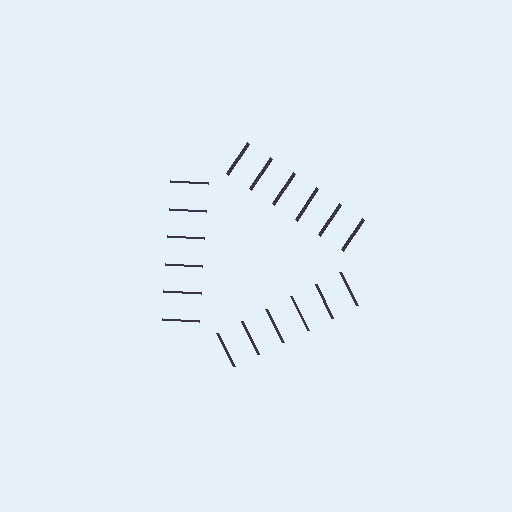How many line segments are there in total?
18 — 6 along each of the 3 edges.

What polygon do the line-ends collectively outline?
An illusory triangle — the line segments terminate on its edges but no continuous stroke is drawn.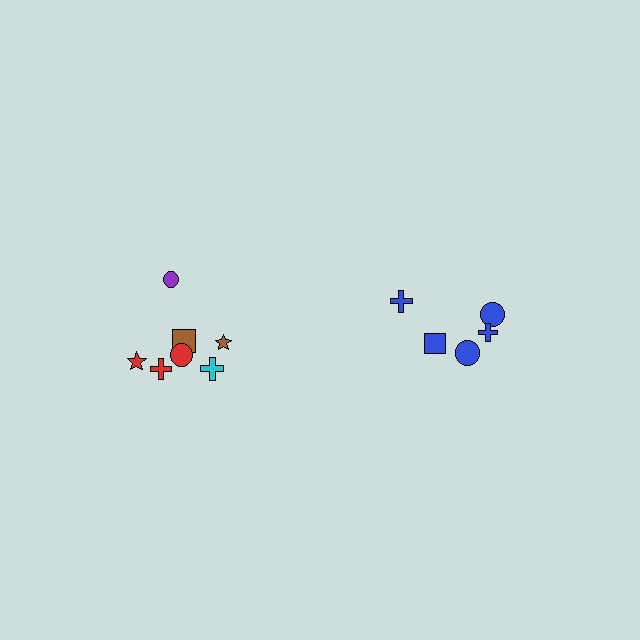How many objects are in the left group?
There are 7 objects.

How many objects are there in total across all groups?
There are 12 objects.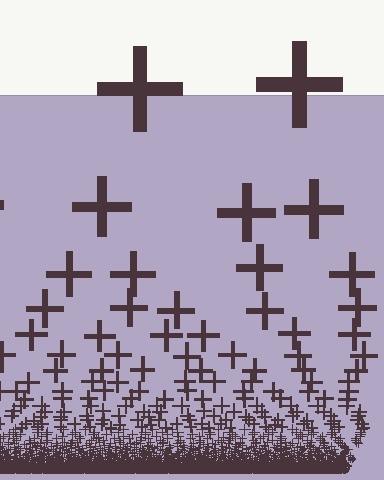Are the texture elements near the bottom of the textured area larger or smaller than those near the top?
Smaller. The gradient is inverted — elements near the bottom are smaller and denser.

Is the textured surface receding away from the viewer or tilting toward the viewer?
The surface appears to tilt toward the viewer. Texture elements get larger and sparser toward the top.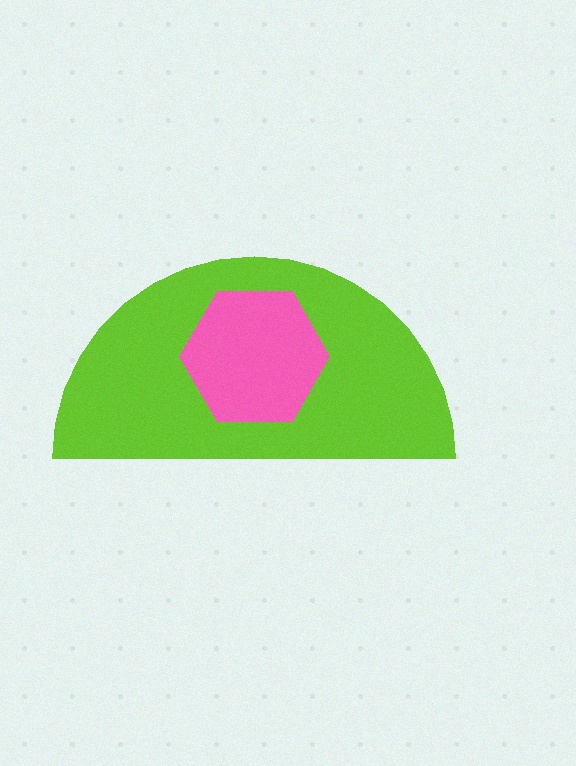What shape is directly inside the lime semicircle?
The pink hexagon.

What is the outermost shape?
The lime semicircle.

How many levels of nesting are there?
2.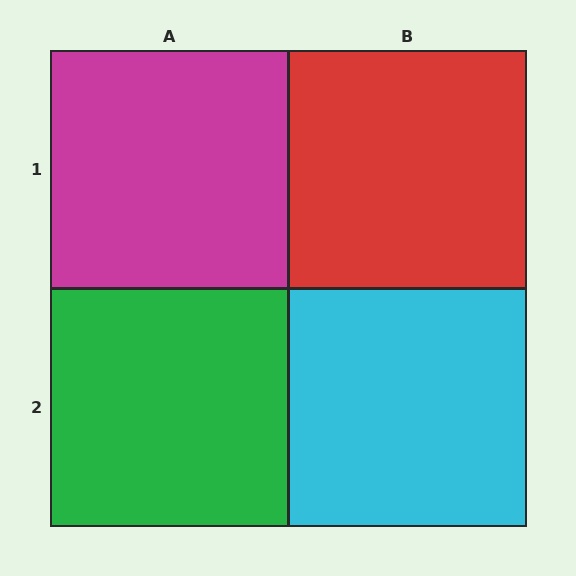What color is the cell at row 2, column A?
Green.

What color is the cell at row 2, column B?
Cyan.